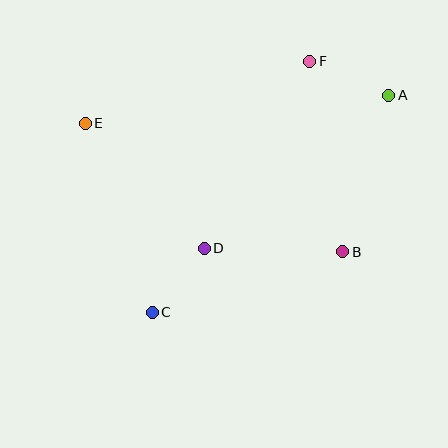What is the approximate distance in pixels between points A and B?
The distance between A and B is approximately 163 pixels.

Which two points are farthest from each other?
Points A and C are farthest from each other.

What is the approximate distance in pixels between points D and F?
The distance between D and F is approximately 215 pixels.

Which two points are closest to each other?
Points C and D are closest to each other.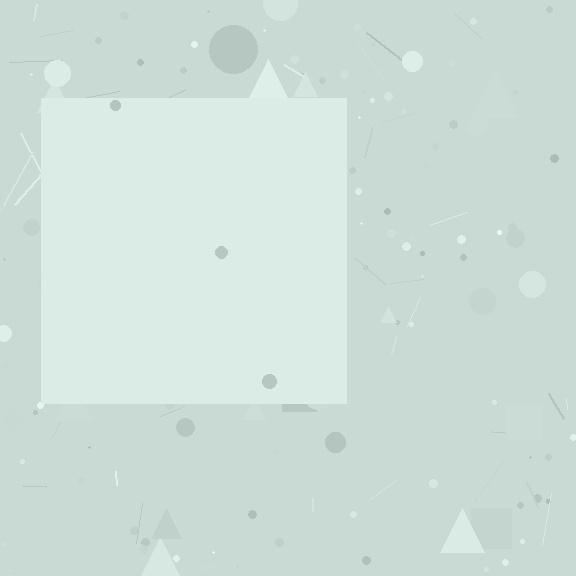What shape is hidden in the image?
A square is hidden in the image.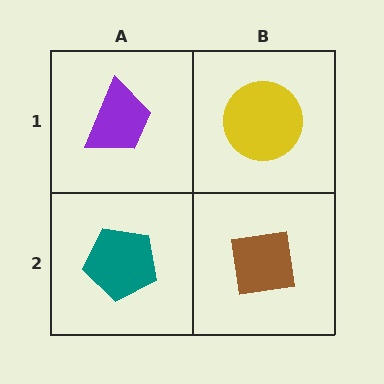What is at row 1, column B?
A yellow circle.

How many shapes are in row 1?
2 shapes.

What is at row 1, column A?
A purple trapezoid.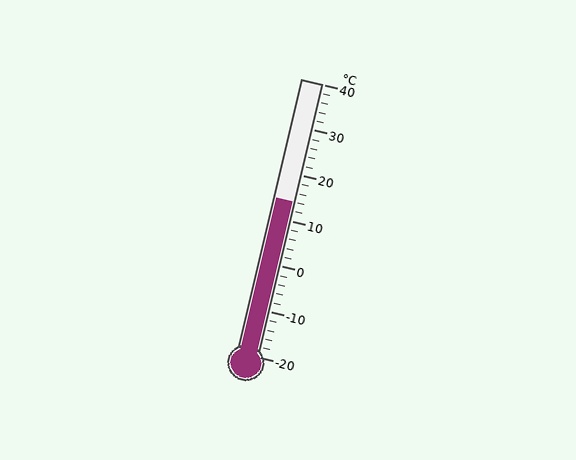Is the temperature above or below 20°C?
The temperature is below 20°C.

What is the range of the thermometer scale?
The thermometer scale ranges from -20°C to 40°C.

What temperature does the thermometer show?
The thermometer shows approximately 14°C.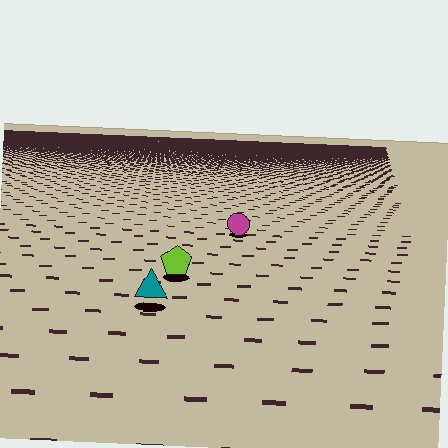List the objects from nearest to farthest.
From nearest to farthest: the teal triangle, the lime pentagon, the magenta circle.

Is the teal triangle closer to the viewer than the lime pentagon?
Yes. The teal triangle is closer — you can tell from the texture gradient: the ground texture is coarser near it.